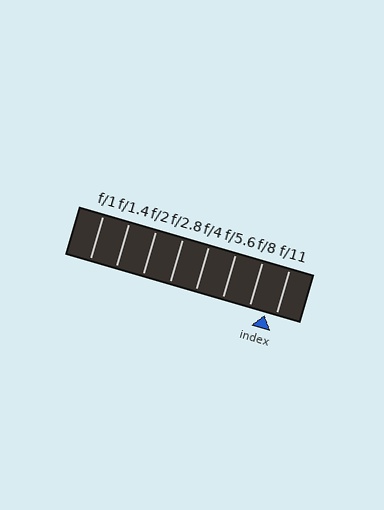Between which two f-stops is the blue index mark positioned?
The index mark is between f/8 and f/11.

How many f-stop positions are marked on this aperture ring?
There are 8 f-stop positions marked.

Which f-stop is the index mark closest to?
The index mark is closest to f/11.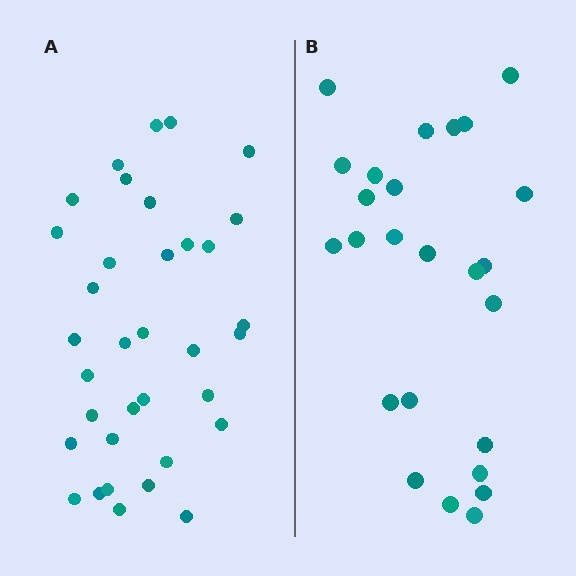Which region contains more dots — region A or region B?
Region A (the left region) has more dots.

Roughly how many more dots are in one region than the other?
Region A has roughly 10 or so more dots than region B.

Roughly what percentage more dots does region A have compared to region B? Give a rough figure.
About 40% more.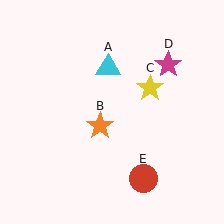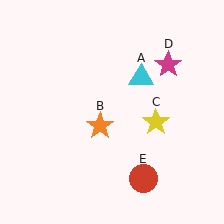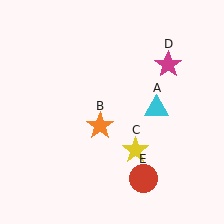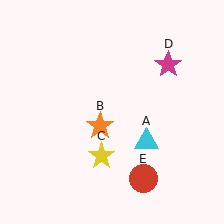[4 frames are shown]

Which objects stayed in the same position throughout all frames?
Orange star (object B) and magenta star (object D) and red circle (object E) remained stationary.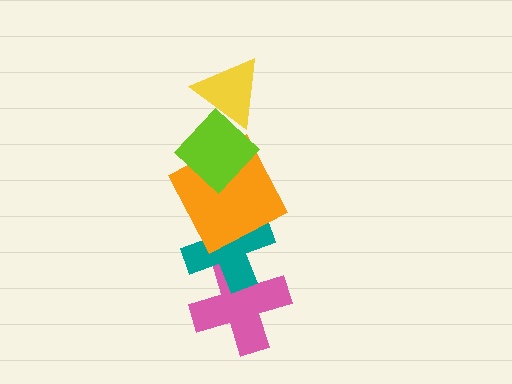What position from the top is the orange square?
The orange square is 3rd from the top.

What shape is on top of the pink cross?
The teal cross is on top of the pink cross.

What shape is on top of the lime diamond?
The yellow triangle is on top of the lime diamond.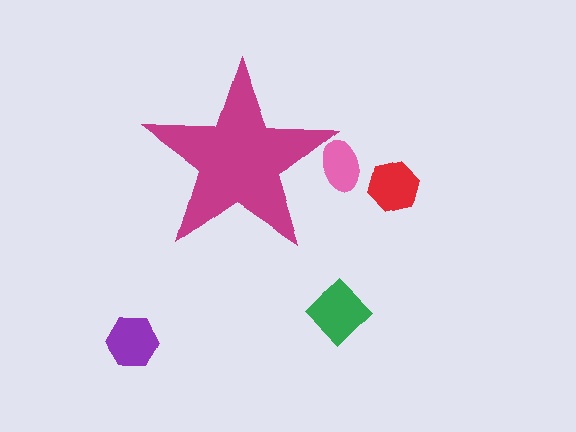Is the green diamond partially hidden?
No, the green diamond is fully visible.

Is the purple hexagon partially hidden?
No, the purple hexagon is fully visible.